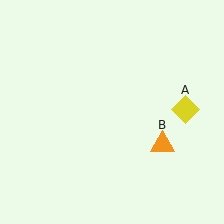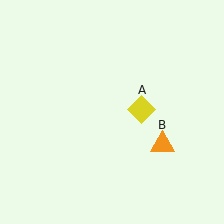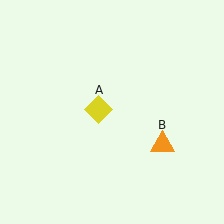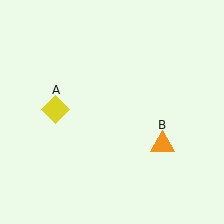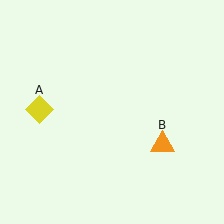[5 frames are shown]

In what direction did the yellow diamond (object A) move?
The yellow diamond (object A) moved left.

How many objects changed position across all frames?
1 object changed position: yellow diamond (object A).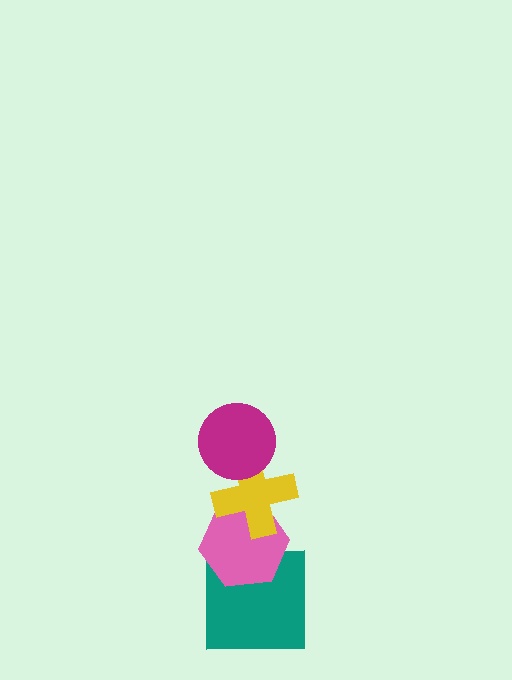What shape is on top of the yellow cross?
The magenta circle is on top of the yellow cross.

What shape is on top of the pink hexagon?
The yellow cross is on top of the pink hexagon.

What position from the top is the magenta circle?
The magenta circle is 1st from the top.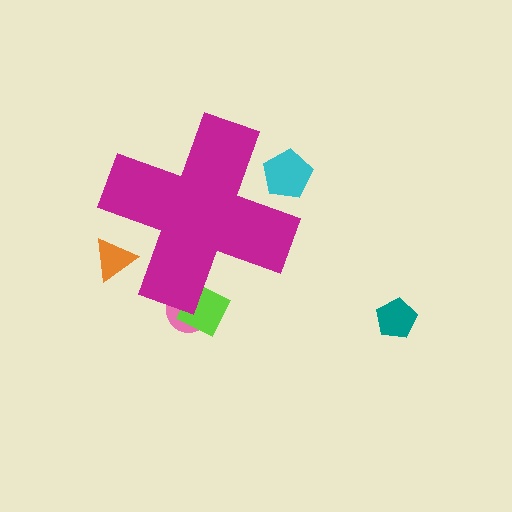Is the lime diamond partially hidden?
Yes, the lime diamond is partially hidden behind the magenta cross.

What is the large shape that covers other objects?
A magenta cross.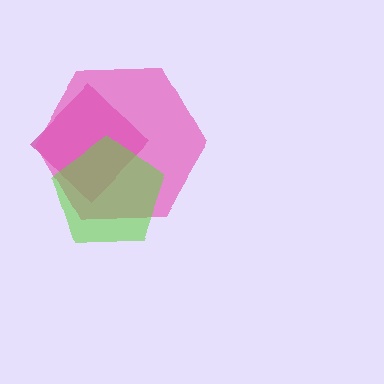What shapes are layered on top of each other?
The layered shapes are: a magenta diamond, a pink hexagon, a lime pentagon.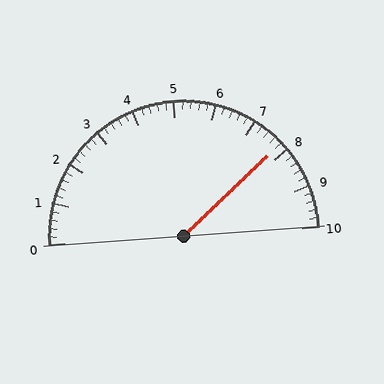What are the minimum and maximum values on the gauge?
The gauge ranges from 0 to 10.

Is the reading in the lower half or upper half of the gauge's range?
The reading is in the upper half of the range (0 to 10).